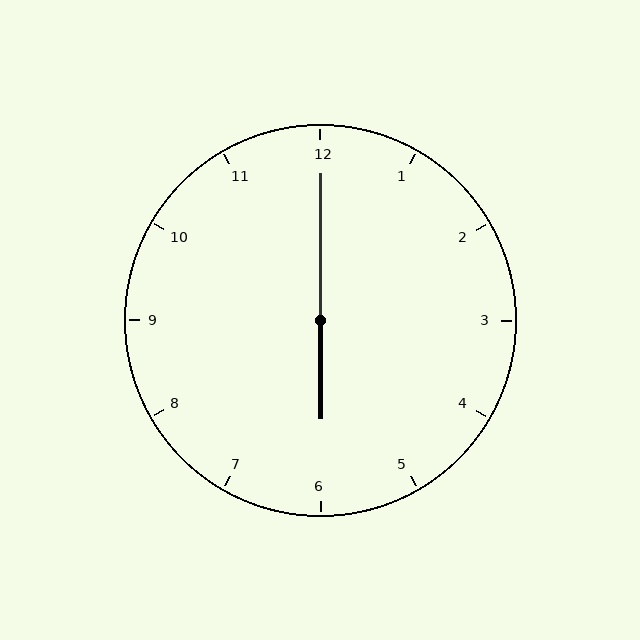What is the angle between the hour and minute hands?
Approximately 180 degrees.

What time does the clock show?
6:00.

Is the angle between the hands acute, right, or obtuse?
It is obtuse.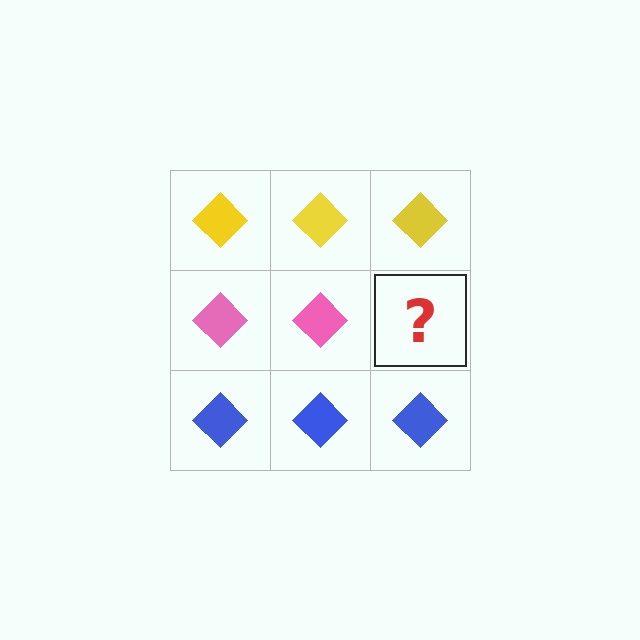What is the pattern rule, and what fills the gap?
The rule is that each row has a consistent color. The gap should be filled with a pink diamond.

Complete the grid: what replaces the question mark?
The question mark should be replaced with a pink diamond.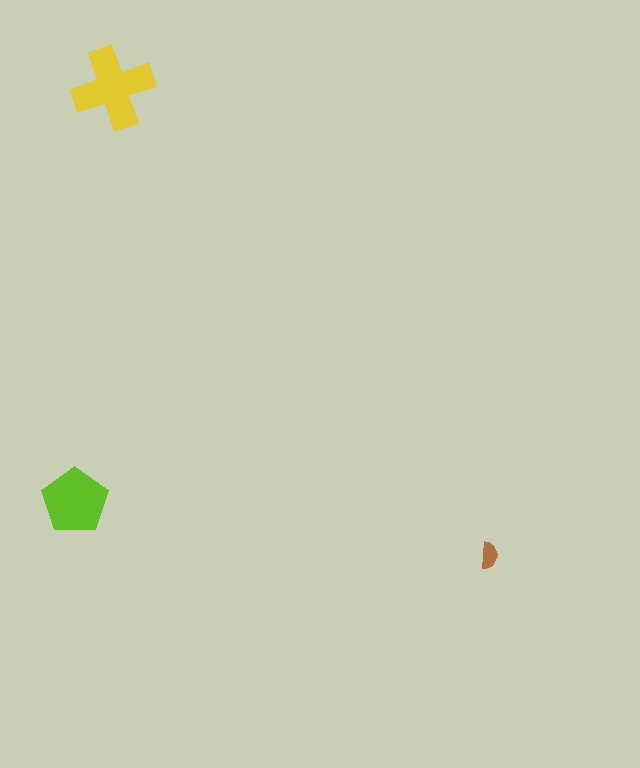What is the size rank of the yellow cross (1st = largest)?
1st.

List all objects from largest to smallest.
The yellow cross, the lime pentagon, the brown semicircle.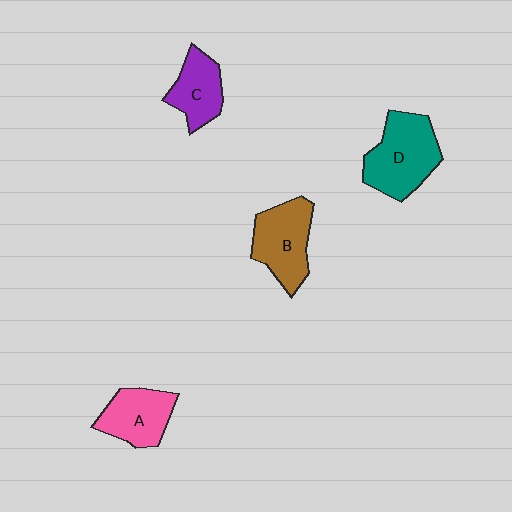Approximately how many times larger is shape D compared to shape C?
Approximately 1.6 times.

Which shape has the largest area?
Shape D (teal).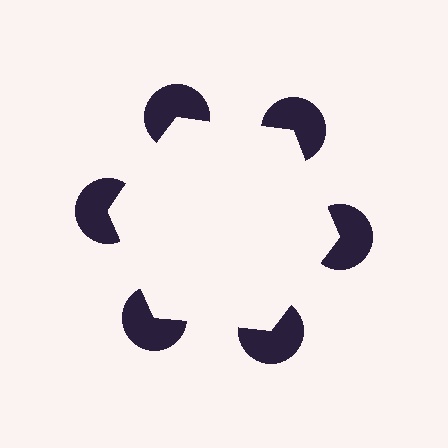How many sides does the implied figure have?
6 sides.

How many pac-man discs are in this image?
There are 6 — one at each vertex of the illusory hexagon.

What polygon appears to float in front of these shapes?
An illusory hexagon — its edges are inferred from the aligned wedge cuts in the pac-man discs, not physically drawn.